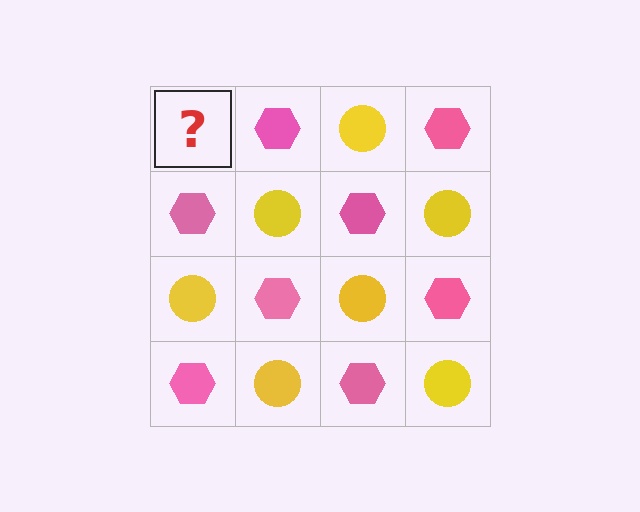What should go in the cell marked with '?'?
The missing cell should contain a yellow circle.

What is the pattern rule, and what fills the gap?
The rule is that it alternates yellow circle and pink hexagon in a checkerboard pattern. The gap should be filled with a yellow circle.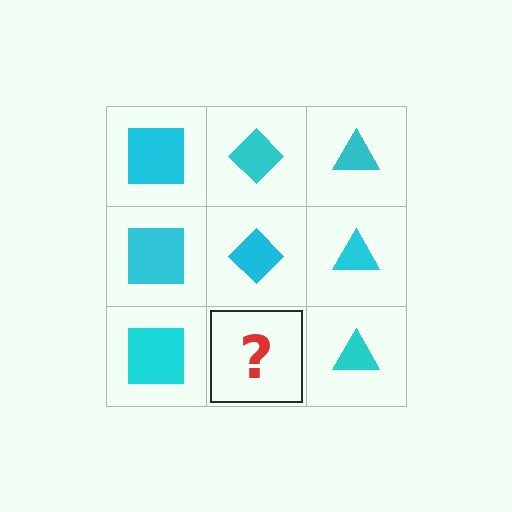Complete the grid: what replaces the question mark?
The question mark should be replaced with a cyan diamond.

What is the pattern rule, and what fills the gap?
The rule is that each column has a consistent shape. The gap should be filled with a cyan diamond.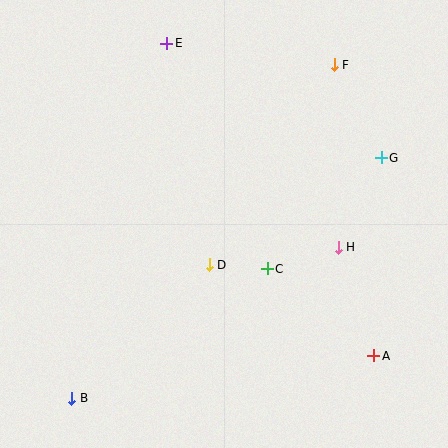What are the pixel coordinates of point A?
Point A is at (374, 356).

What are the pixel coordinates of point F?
Point F is at (334, 65).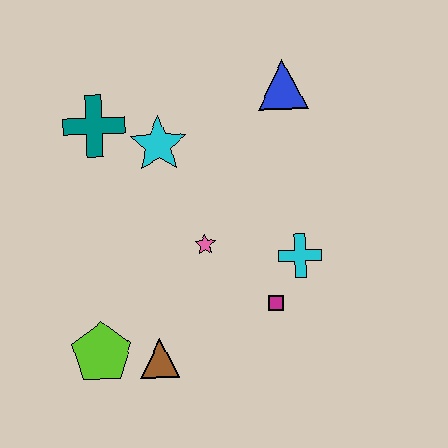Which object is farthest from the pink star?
The blue triangle is farthest from the pink star.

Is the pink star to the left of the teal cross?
No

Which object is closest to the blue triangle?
The cyan star is closest to the blue triangle.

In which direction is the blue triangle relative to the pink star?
The blue triangle is above the pink star.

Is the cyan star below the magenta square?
No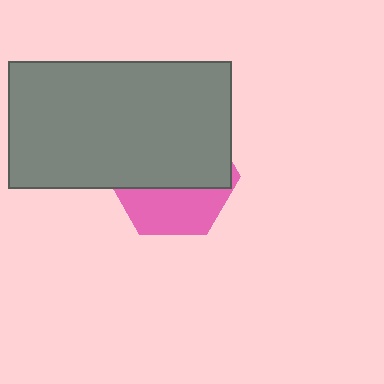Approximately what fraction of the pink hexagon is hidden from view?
Roughly 63% of the pink hexagon is hidden behind the gray rectangle.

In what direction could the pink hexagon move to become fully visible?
The pink hexagon could move down. That would shift it out from behind the gray rectangle entirely.